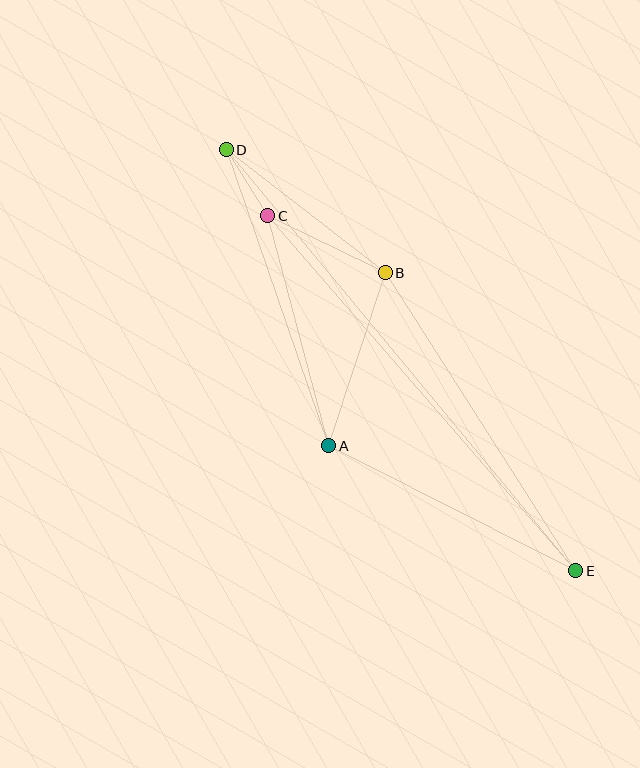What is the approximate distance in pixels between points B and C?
The distance between B and C is approximately 131 pixels.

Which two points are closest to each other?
Points C and D are closest to each other.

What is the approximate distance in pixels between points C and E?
The distance between C and E is approximately 470 pixels.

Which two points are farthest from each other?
Points D and E are farthest from each other.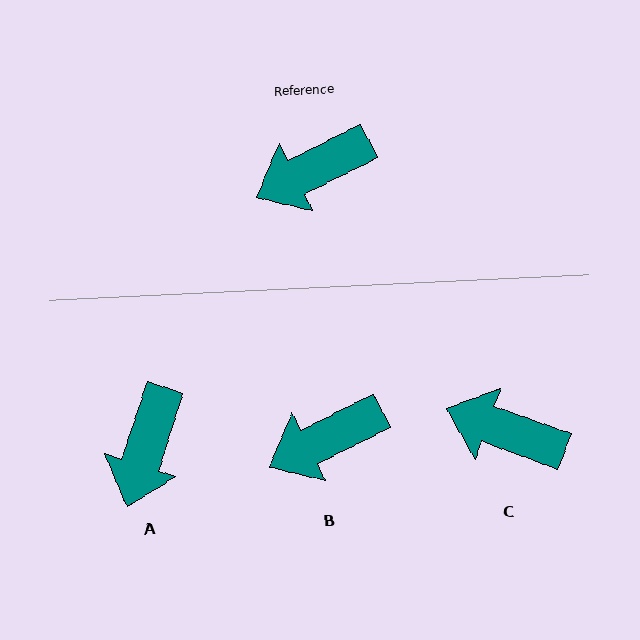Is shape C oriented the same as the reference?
No, it is off by about 46 degrees.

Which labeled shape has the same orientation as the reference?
B.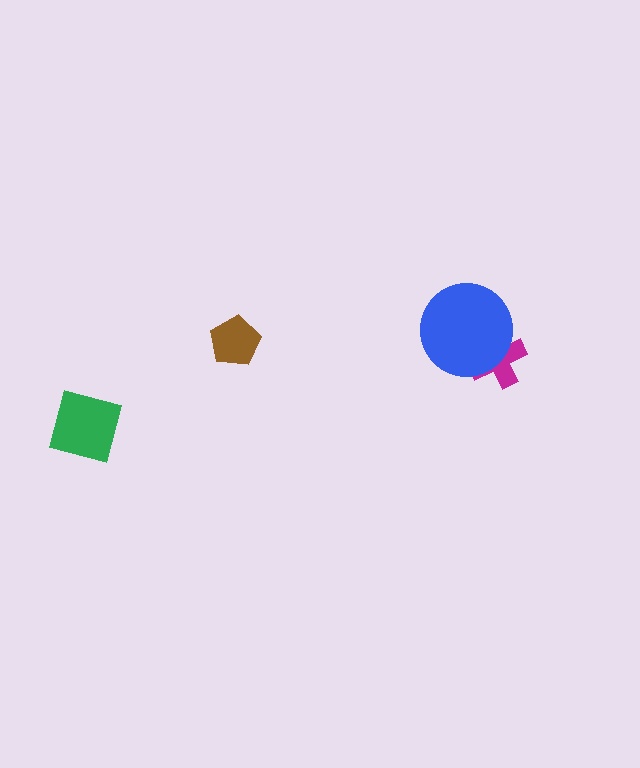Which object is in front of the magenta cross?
The blue circle is in front of the magenta cross.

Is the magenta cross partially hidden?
Yes, it is partially covered by another shape.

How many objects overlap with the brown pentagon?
0 objects overlap with the brown pentagon.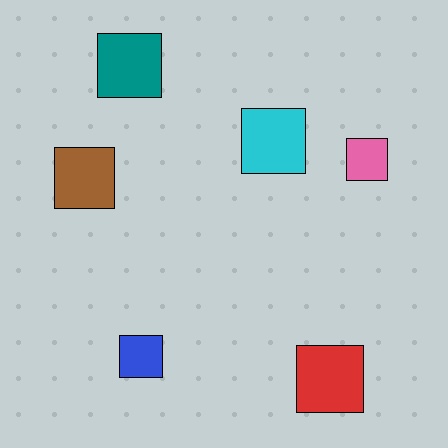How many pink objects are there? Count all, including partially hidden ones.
There is 1 pink object.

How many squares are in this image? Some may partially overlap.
There are 6 squares.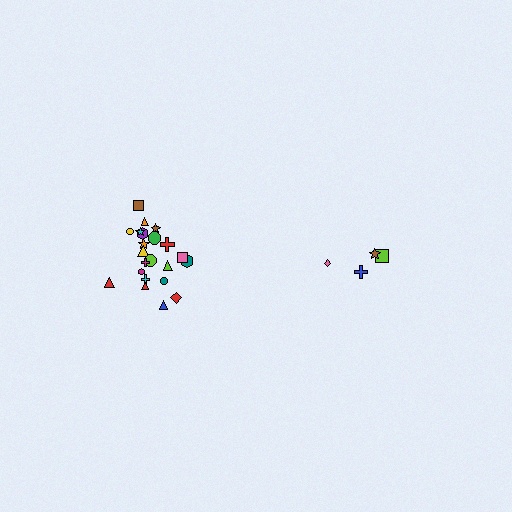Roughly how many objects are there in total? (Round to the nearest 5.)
Roughly 25 objects in total.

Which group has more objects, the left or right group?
The left group.